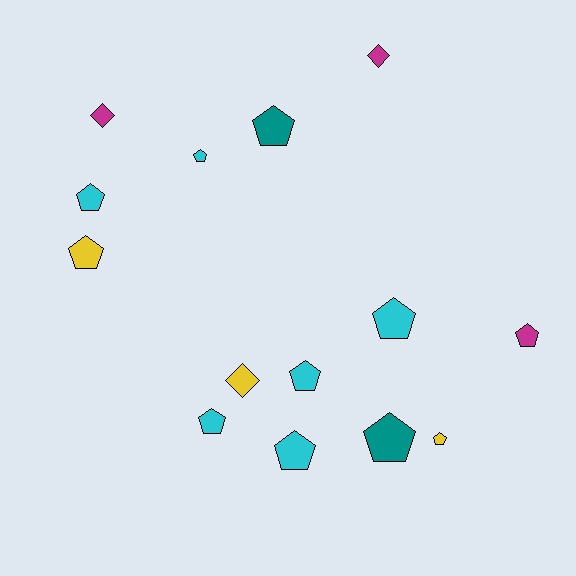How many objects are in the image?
There are 14 objects.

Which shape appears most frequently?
Pentagon, with 11 objects.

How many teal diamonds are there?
There are no teal diamonds.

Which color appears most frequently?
Cyan, with 6 objects.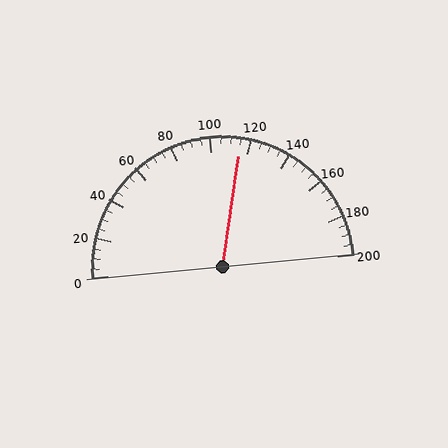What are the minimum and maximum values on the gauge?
The gauge ranges from 0 to 200.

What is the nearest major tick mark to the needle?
The nearest major tick mark is 120.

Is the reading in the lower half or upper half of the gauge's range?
The reading is in the upper half of the range (0 to 200).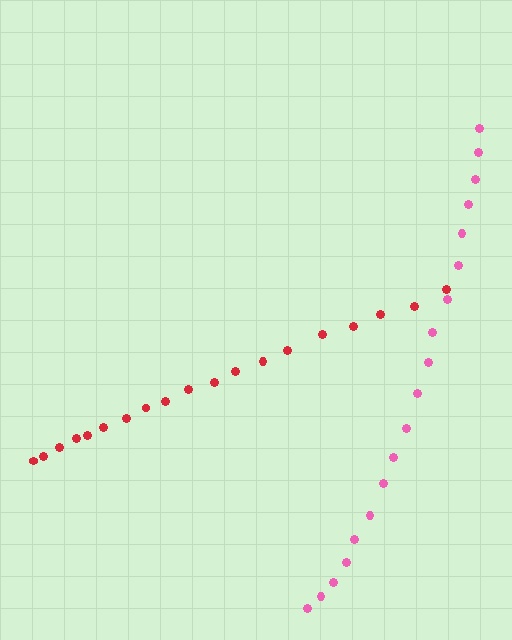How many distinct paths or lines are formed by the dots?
There are 2 distinct paths.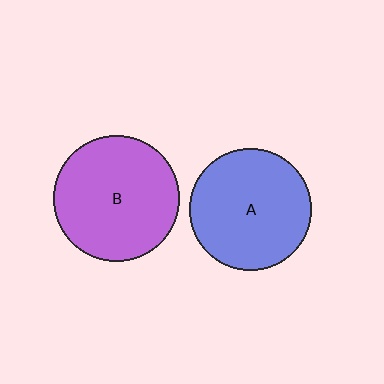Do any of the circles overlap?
No, none of the circles overlap.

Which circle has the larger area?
Circle B (purple).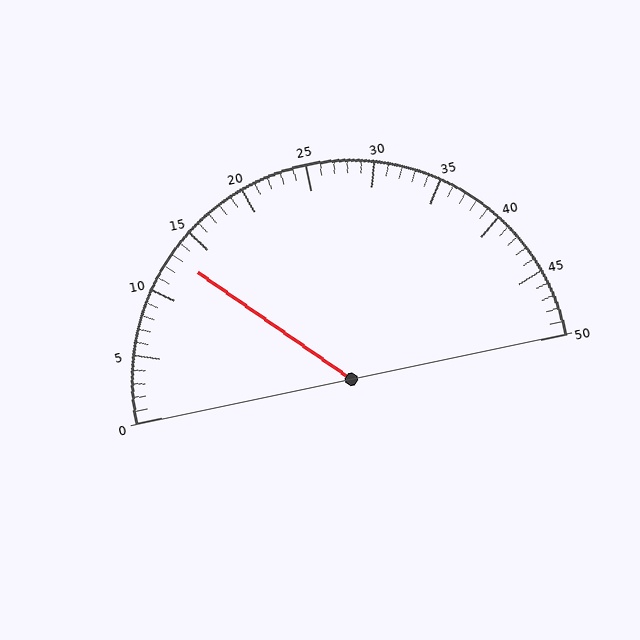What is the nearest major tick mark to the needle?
The nearest major tick mark is 15.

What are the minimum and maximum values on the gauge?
The gauge ranges from 0 to 50.